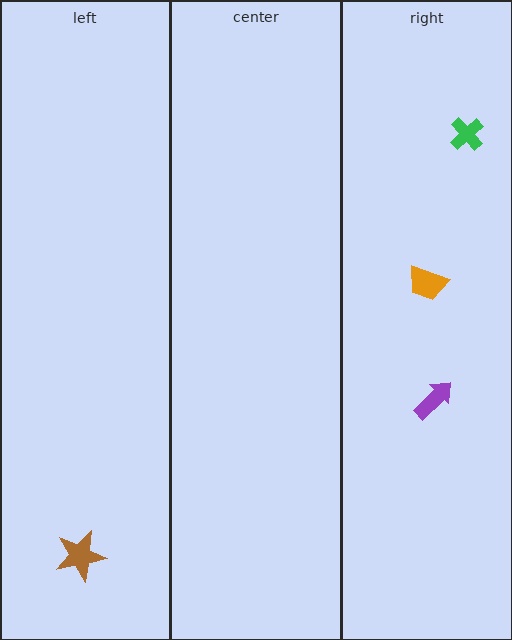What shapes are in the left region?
The brown star.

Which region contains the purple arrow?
The right region.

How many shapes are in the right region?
3.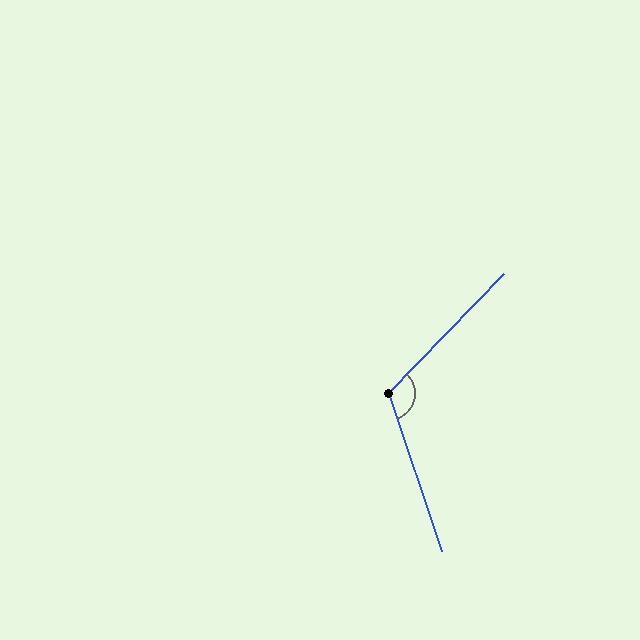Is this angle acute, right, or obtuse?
It is obtuse.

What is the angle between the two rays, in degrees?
Approximately 117 degrees.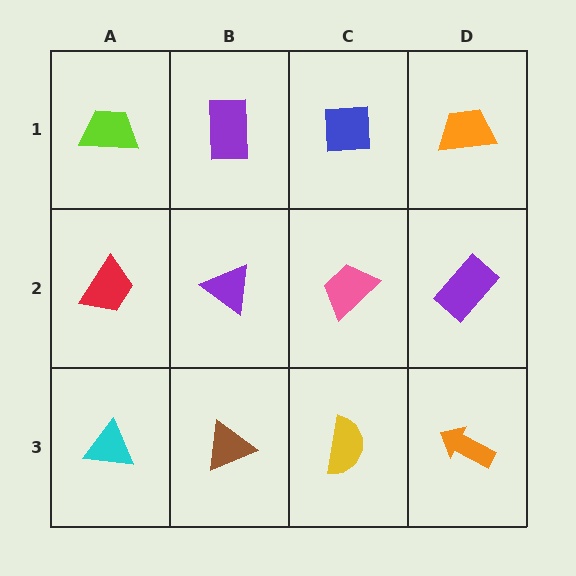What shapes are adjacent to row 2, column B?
A purple rectangle (row 1, column B), a brown triangle (row 3, column B), a red trapezoid (row 2, column A), a pink trapezoid (row 2, column C).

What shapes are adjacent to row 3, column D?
A purple rectangle (row 2, column D), a yellow semicircle (row 3, column C).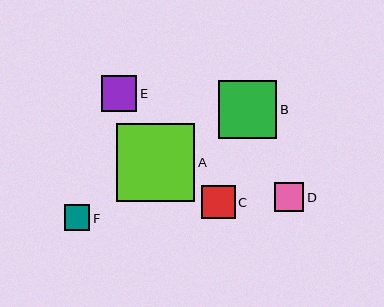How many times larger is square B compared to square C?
Square B is approximately 1.7 times the size of square C.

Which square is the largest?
Square A is the largest with a size of approximately 78 pixels.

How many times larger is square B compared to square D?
Square B is approximately 2.0 times the size of square D.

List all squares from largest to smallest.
From largest to smallest: A, B, E, C, D, F.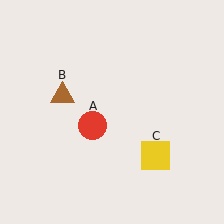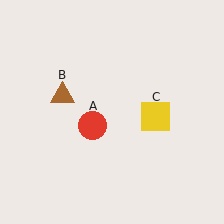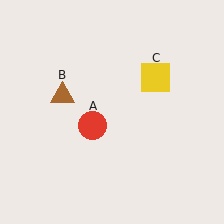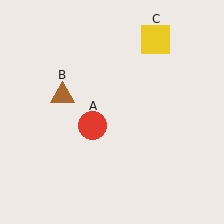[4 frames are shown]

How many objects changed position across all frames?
1 object changed position: yellow square (object C).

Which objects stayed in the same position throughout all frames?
Red circle (object A) and brown triangle (object B) remained stationary.